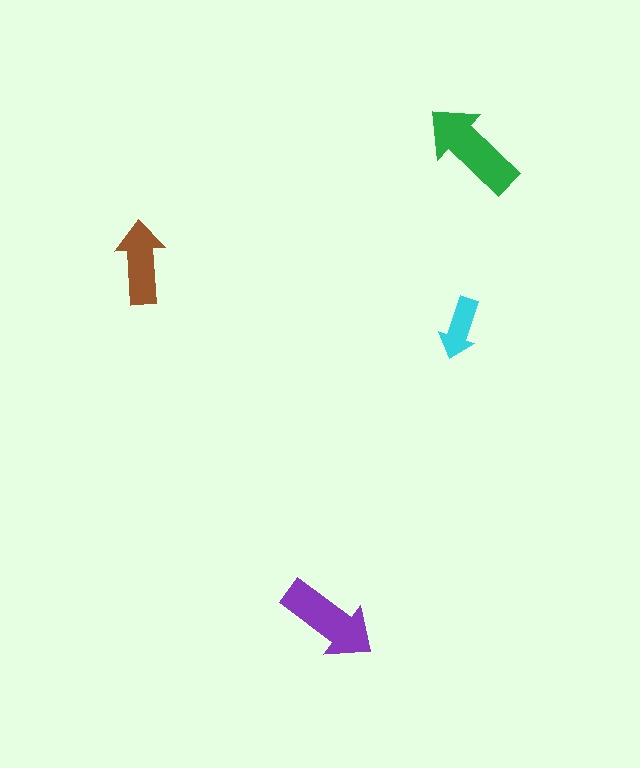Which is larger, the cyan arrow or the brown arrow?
The brown one.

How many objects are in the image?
There are 4 objects in the image.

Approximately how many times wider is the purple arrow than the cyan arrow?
About 1.5 times wider.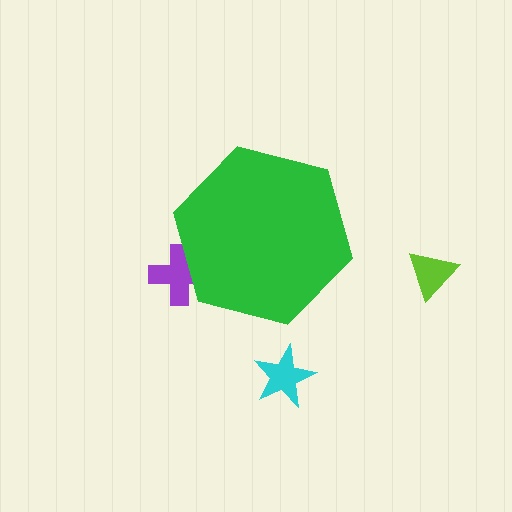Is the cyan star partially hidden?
No, the cyan star is fully visible.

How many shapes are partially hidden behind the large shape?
1 shape is partially hidden.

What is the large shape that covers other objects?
A green hexagon.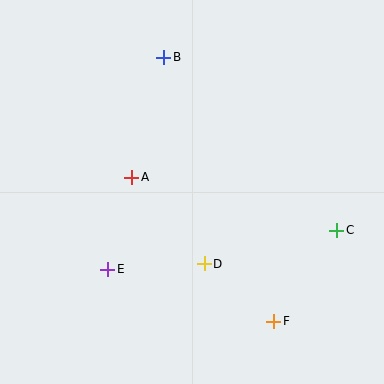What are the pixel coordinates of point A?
Point A is at (131, 177).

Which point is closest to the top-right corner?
Point B is closest to the top-right corner.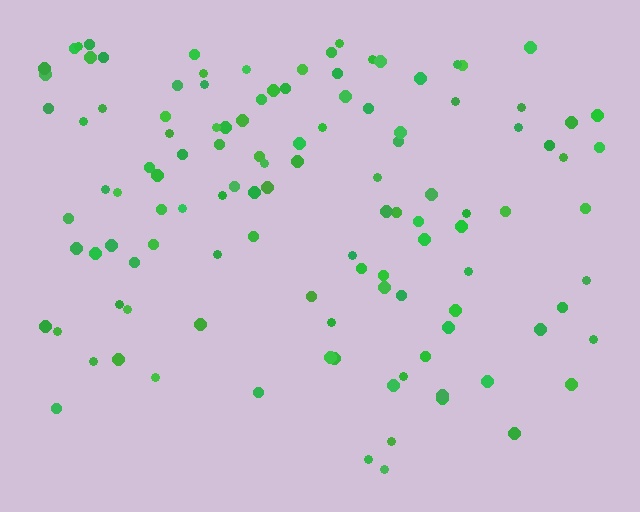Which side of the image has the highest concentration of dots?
The top.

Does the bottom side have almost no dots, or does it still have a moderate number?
Still a moderate number, just noticeably fewer than the top.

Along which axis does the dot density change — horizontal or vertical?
Vertical.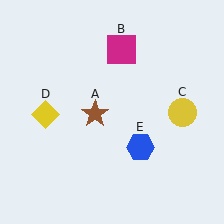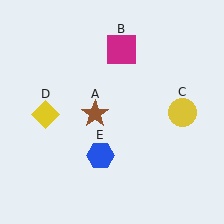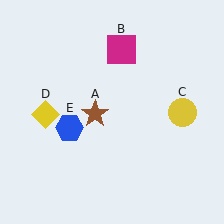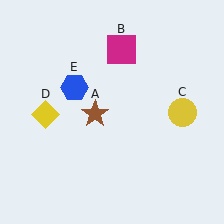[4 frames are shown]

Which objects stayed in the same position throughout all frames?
Brown star (object A) and magenta square (object B) and yellow circle (object C) and yellow diamond (object D) remained stationary.